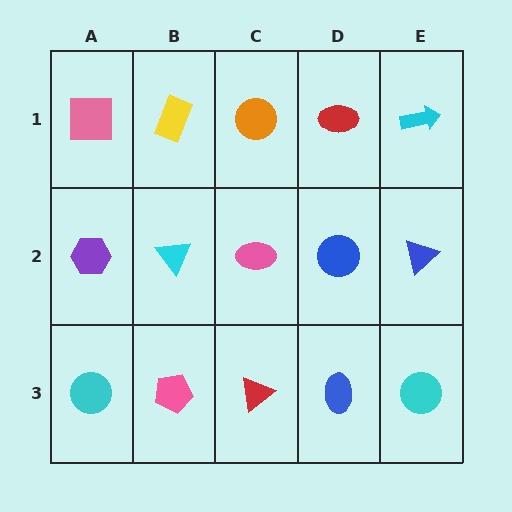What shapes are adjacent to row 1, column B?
A cyan triangle (row 2, column B), a pink square (row 1, column A), an orange circle (row 1, column C).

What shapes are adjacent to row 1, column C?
A pink ellipse (row 2, column C), a yellow rectangle (row 1, column B), a red ellipse (row 1, column D).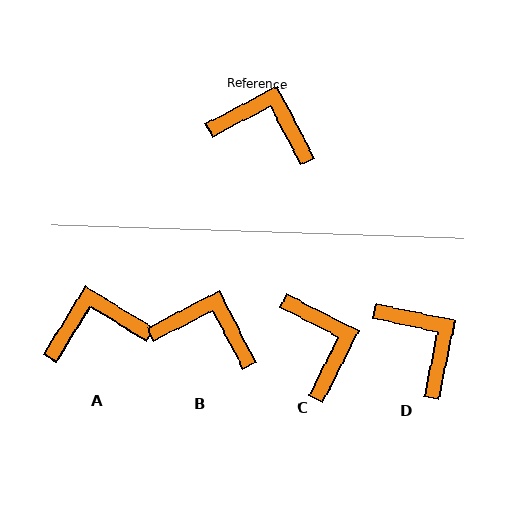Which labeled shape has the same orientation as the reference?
B.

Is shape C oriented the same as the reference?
No, it is off by about 54 degrees.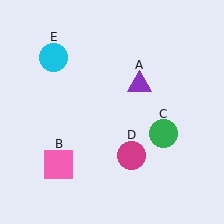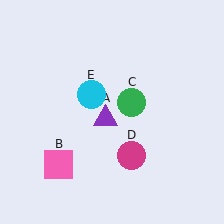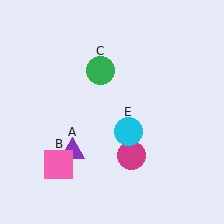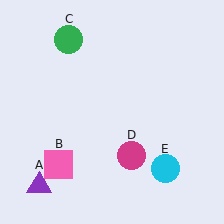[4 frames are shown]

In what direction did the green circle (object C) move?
The green circle (object C) moved up and to the left.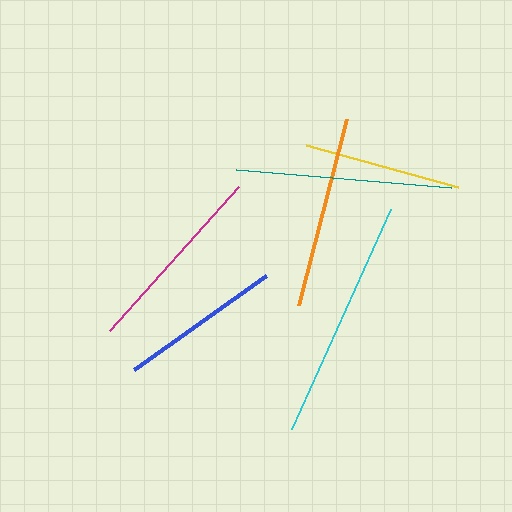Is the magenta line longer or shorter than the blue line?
The magenta line is longer than the blue line.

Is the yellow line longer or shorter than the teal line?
The teal line is longer than the yellow line.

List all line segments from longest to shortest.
From longest to shortest: cyan, teal, magenta, orange, blue, yellow.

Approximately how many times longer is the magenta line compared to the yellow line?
The magenta line is approximately 1.2 times the length of the yellow line.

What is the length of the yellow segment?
The yellow segment is approximately 158 pixels long.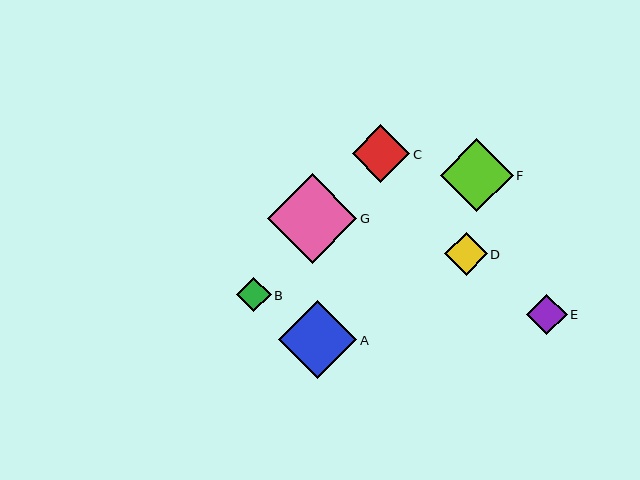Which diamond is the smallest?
Diamond B is the smallest with a size of approximately 34 pixels.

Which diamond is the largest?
Diamond G is the largest with a size of approximately 90 pixels.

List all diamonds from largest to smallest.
From largest to smallest: G, A, F, C, D, E, B.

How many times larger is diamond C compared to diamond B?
Diamond C is approximately 1.7 times the size of diamond B.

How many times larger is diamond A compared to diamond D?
Diamond A is approximately 1.8 times the size of diamond D.